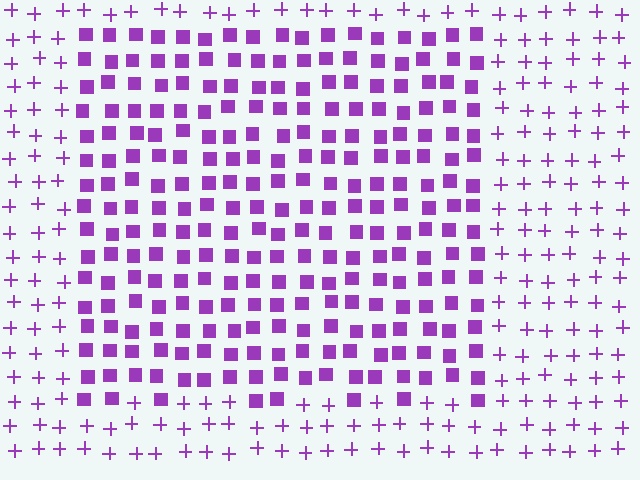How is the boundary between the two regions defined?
The boundary is defined by a change in element shape: squares inside vs. plus signs outside. All elements share the same color and spacing.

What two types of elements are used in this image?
The image uses squares inside the rectangle region and plus signs outside it.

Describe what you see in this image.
The image is filled with small purple elements arranged in a uniform grid. A rectangle-shaped region contains squares, while the surrounding area contains plus signs. The boundary is defined purely by the change in element shape.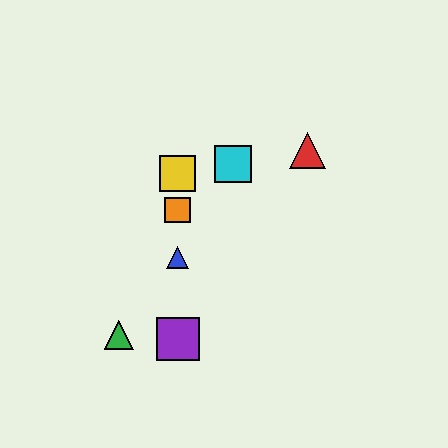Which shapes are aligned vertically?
The blue triangle, the yellow square, the purple square, the orange square are aligned vertically.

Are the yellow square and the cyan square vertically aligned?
No, the yellow square is at x≈178 and the cyan square is at x≈233.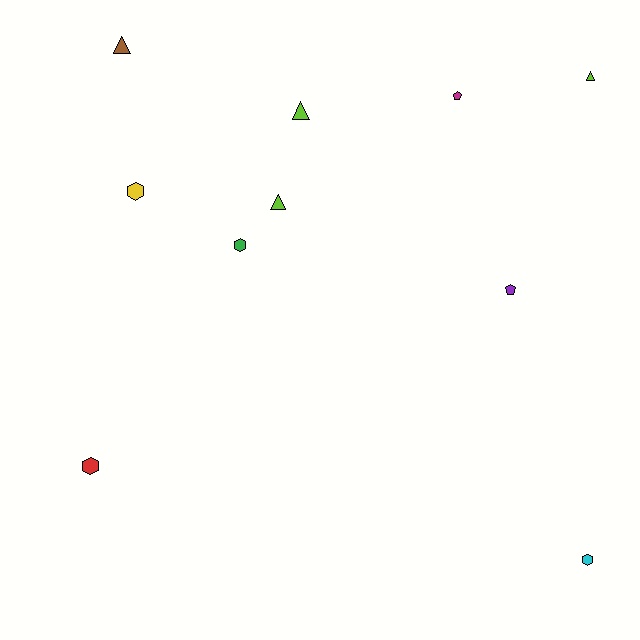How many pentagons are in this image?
There are 2 pentagons.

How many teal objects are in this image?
There are no teal objects.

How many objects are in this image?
There are 10 objects.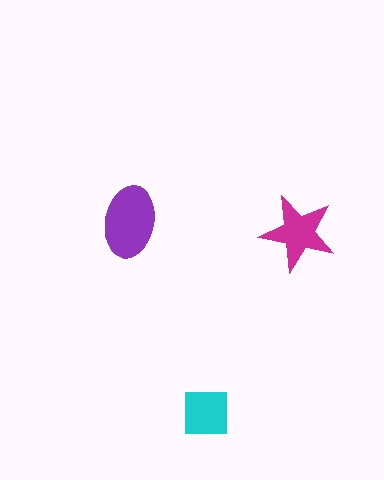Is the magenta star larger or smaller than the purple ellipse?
Smaller.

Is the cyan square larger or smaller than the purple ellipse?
Smaller.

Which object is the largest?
The purple ellipse.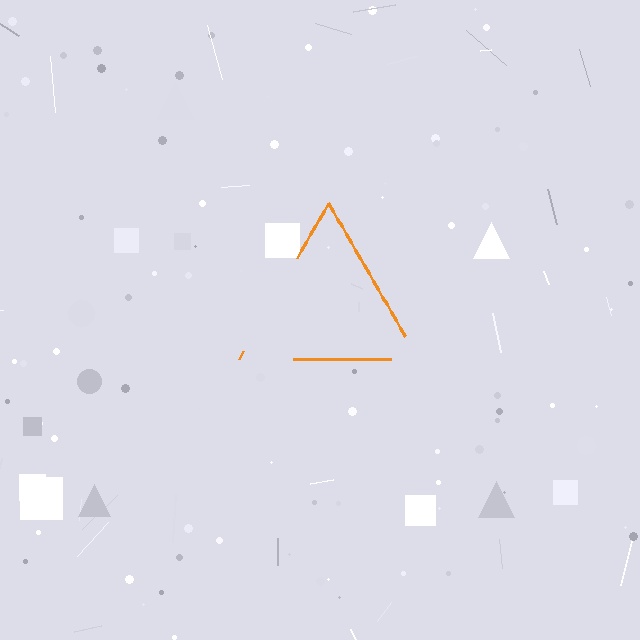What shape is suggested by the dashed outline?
The dashed outline suggests a triangle.